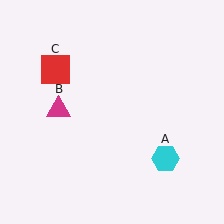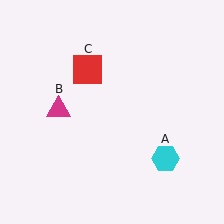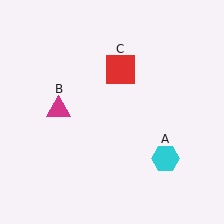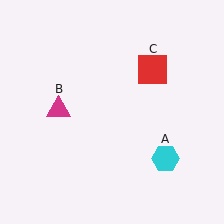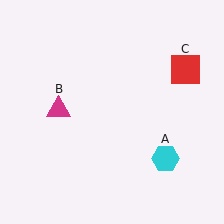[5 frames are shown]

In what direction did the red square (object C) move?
The red square (object C) moved right.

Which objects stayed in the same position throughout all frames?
Cyan hexagon (object A) and magenta triangle (object B) remained stationary.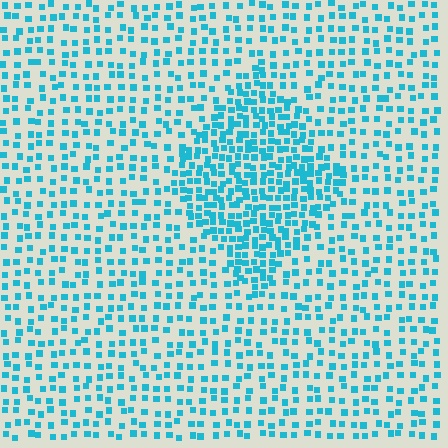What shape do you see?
I see a diamond.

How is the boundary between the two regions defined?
The boundary is defined by a change in element density (approximately 2.1x ratio). All elements are the same color, size, and shape.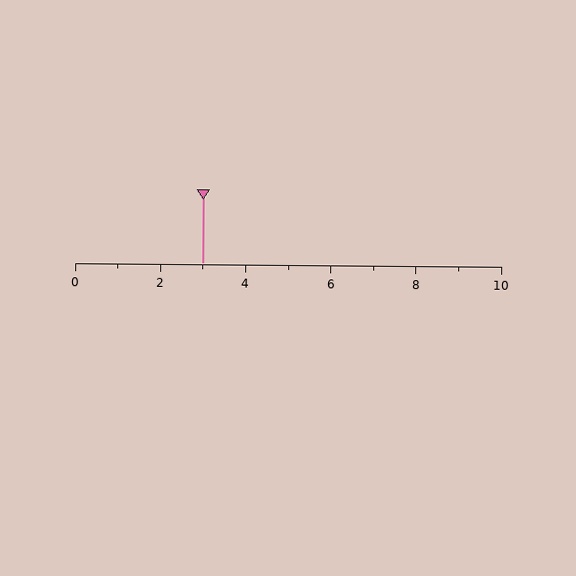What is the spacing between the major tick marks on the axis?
The major ticks are spaced 2 apart.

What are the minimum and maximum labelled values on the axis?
The axis runs from 0 to 10.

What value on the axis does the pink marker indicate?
The marker indicates approximately 3.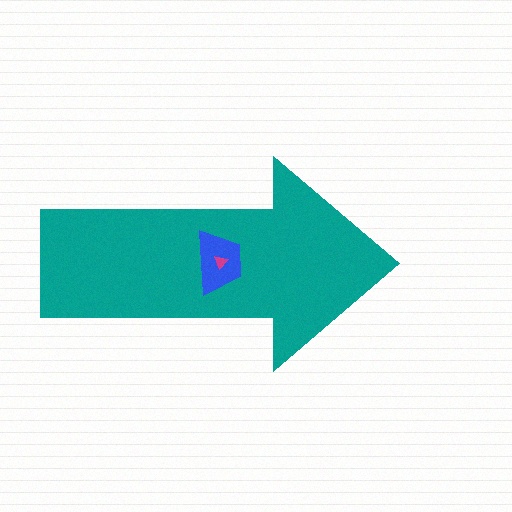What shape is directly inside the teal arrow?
The blue trapezoid.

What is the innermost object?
The magenta triangle.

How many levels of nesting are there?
3.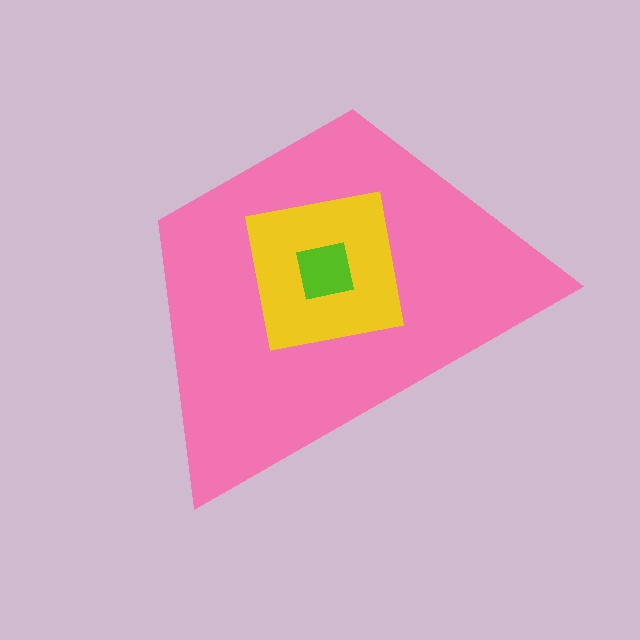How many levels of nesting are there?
3.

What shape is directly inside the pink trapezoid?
The yellow square.